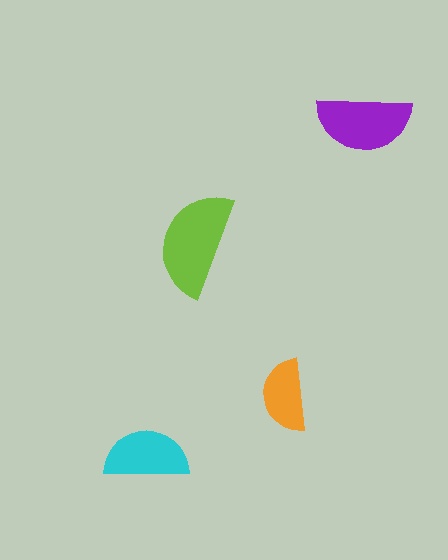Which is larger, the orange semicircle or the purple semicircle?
The purple one.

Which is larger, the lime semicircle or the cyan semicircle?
The lime one.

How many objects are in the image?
There are 4 objects in the image.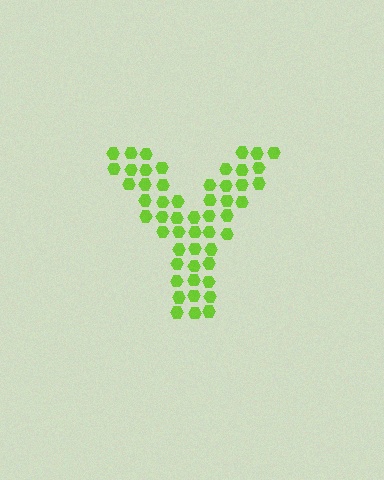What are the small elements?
The small elements are hexagons.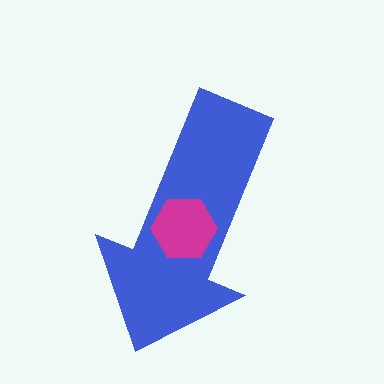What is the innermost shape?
The magenta hexagon.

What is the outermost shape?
The blue arrow.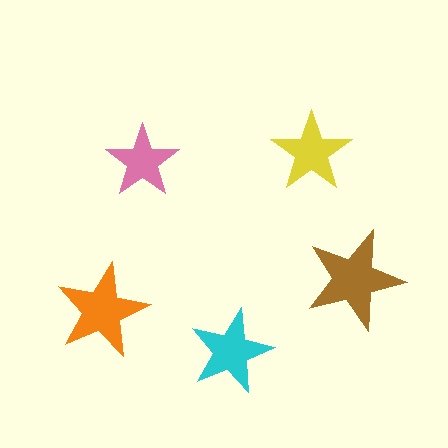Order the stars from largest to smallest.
the brown one, the orange one, the cyan one, the yellow one, the pink one.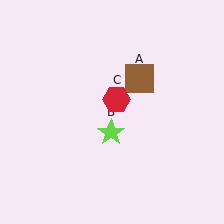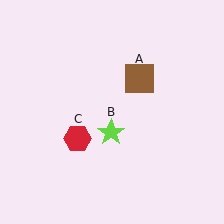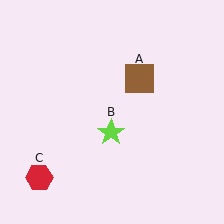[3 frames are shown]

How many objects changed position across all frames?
1 object changed position: red hexagon (object C).